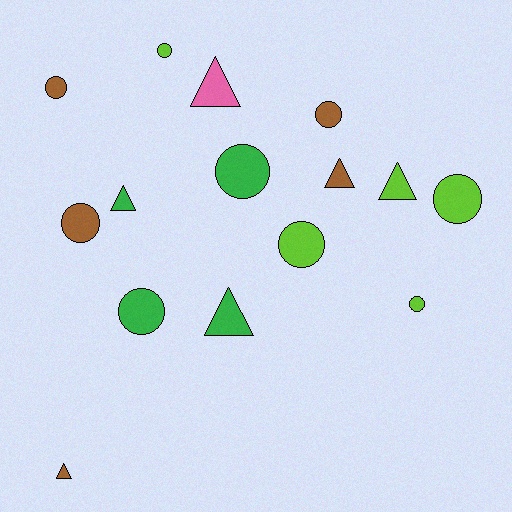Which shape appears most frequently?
Circle, with 9 objects.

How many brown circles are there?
There are 3 brown circles.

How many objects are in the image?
There are 15 objects.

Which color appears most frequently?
Lime, with 5 objects.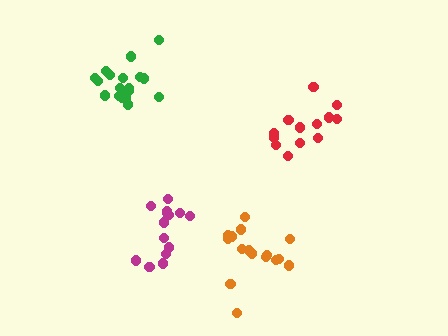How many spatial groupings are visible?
There are 4 spatial groupings.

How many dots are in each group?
Group 1: 16 dots, Group 2: 14 dots, Group 3: 19 dots, Group 4: 13 dots (62 total).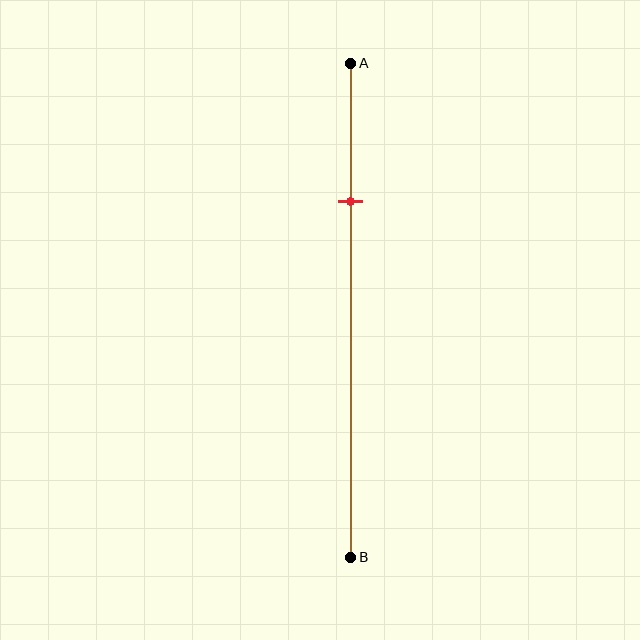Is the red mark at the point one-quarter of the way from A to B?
Yes, the mark is approximately at the one-quarter point.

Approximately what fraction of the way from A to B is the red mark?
The red mark is approximately 30% of the way from A to B.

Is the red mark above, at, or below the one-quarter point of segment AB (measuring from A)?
The red mark is approximately at the one-quarter point of segment AB.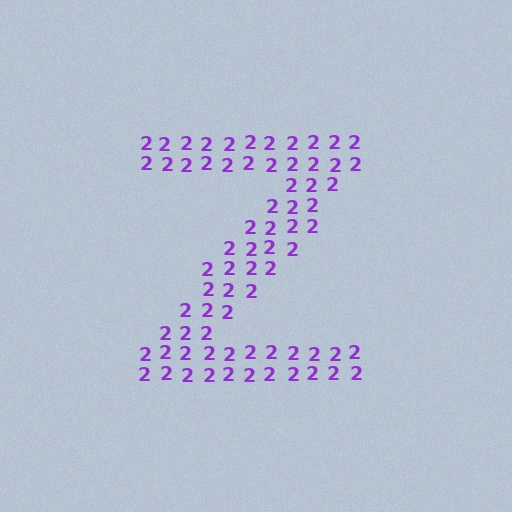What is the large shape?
The large shape is the letter Z.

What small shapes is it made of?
It is made of small digit 2's.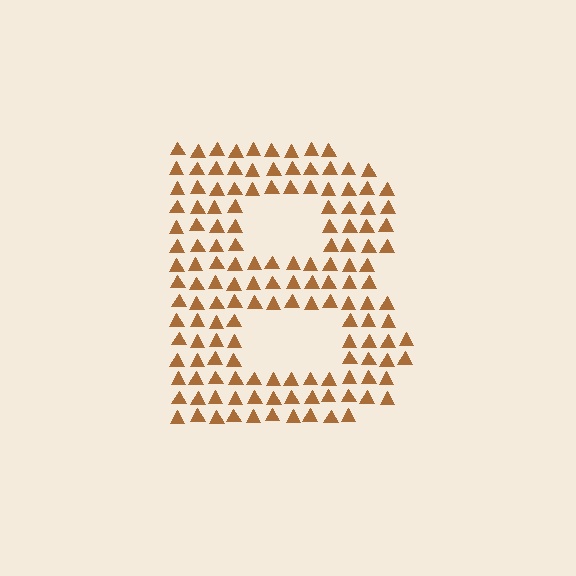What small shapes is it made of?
It is made of small triangles.